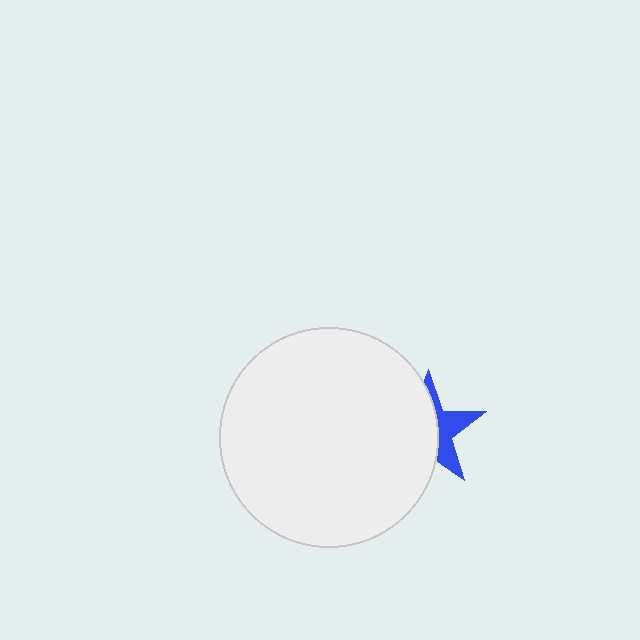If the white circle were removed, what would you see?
You would see the complete blue star.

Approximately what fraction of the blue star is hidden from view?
Roughly 61% of the blue star is hidden behind the white circle.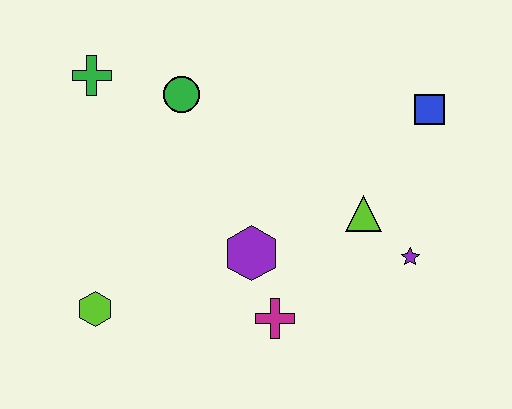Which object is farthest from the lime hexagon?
The blue square is farthest from the lime hexagon.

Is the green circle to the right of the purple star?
No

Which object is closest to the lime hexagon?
The purple hexagon is closest to the lime hexagon.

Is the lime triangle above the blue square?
No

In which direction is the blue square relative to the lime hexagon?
The blue square is to the right of the lime hexagon.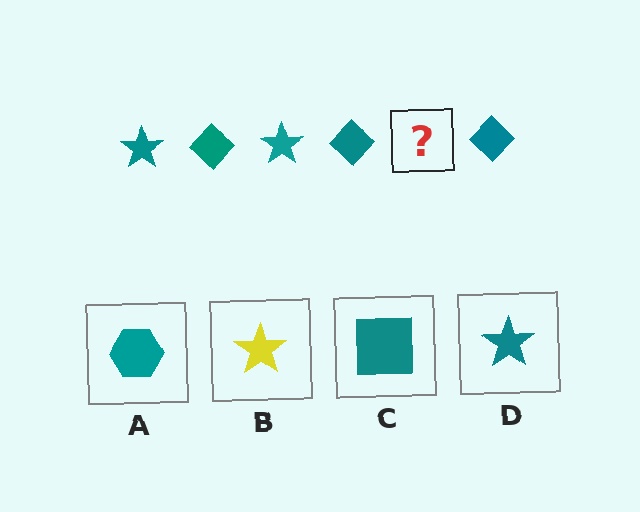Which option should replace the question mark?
Option D.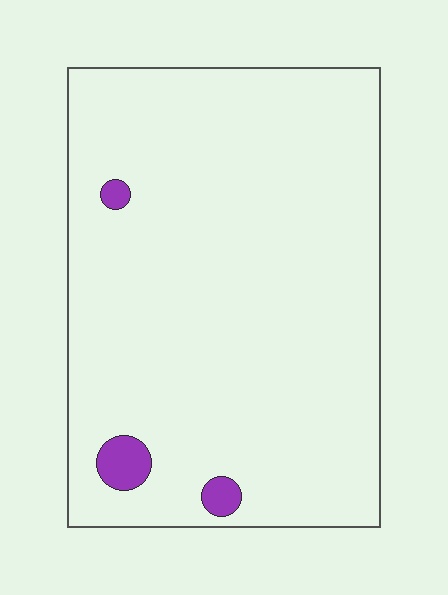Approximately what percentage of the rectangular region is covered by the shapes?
Approximately 5%.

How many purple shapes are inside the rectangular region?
3.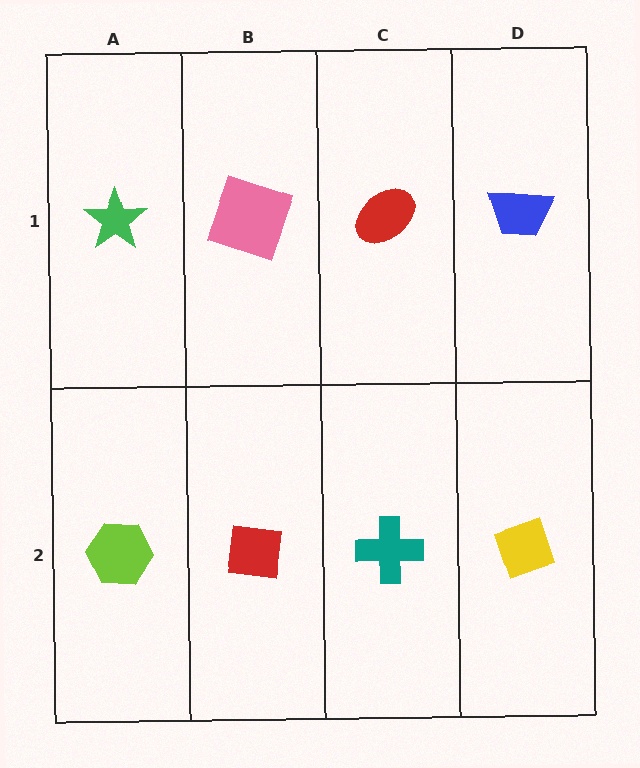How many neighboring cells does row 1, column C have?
3.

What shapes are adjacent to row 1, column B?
A red square (row 2, column B), a green star (row 1, column A), a red ellipse (row 1, column C).